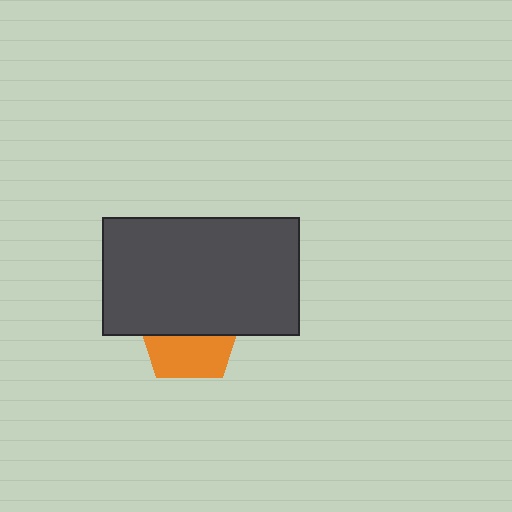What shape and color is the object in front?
The object in front is a dark gray rectangle.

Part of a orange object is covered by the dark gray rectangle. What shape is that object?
It is a pentagon.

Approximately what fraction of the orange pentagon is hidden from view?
Roughly 55% of the orange pentagon is hidden behind the dark gray rectangle.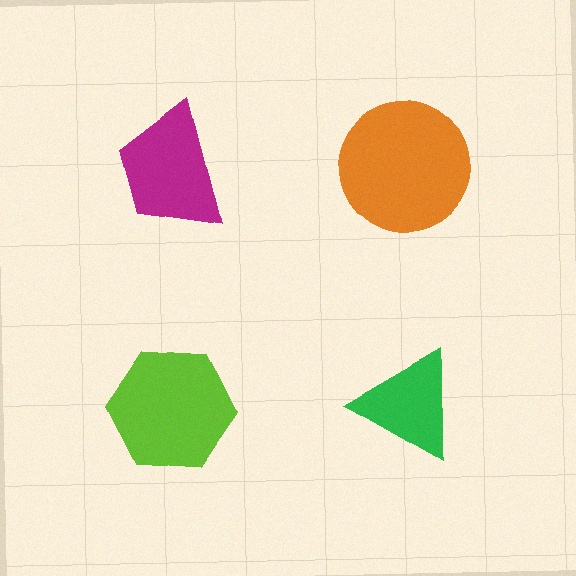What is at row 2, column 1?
A lime hexagon.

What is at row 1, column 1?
A magenta trapezoid.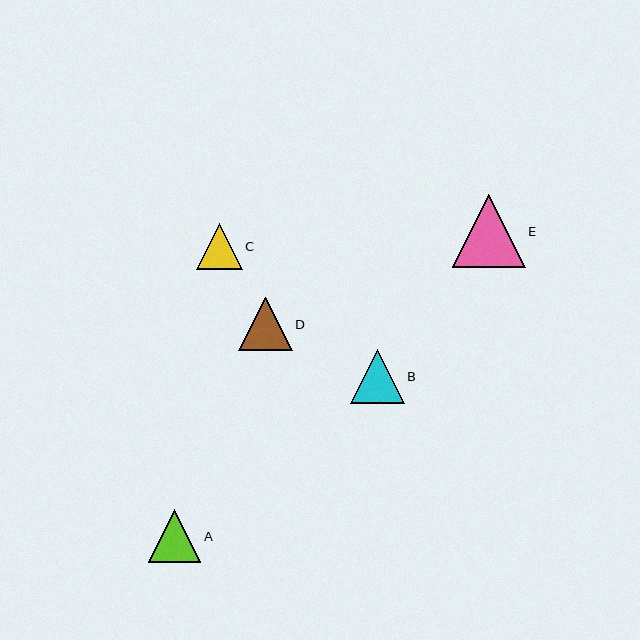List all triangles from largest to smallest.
From largest to smallest: E, B, D, A, C.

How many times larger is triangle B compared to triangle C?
Triangle B is approximately 1.2 times the size of triangle C.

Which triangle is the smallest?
Triangle C is the smallest with a size of approximately 46 pixels.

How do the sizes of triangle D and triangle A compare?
Triangle D and triangle A are approximately the same size.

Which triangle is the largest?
Triangle E is the largest with a size of approximately 73 pixels.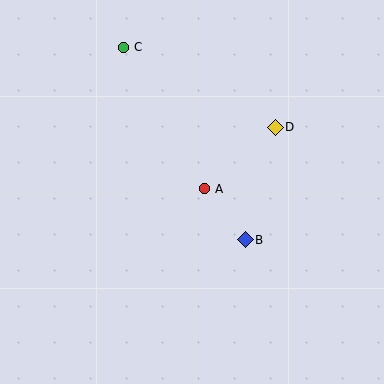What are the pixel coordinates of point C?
Point C is at (124, 47).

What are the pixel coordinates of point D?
Point D is at (275, 127).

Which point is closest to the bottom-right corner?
Point B is closest to the bottom-right corner.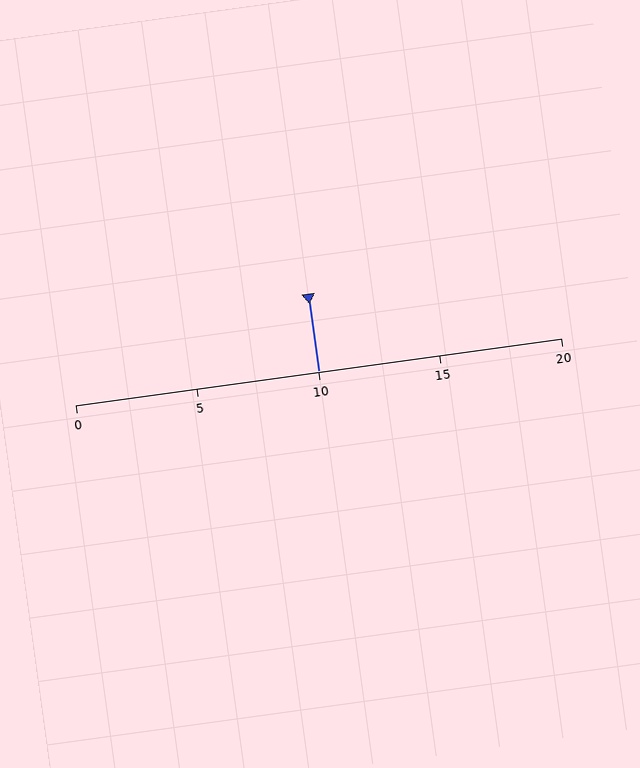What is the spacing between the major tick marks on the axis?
The major ticks are spaced 5 apart.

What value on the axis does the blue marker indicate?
The marker indicates approximately 10.